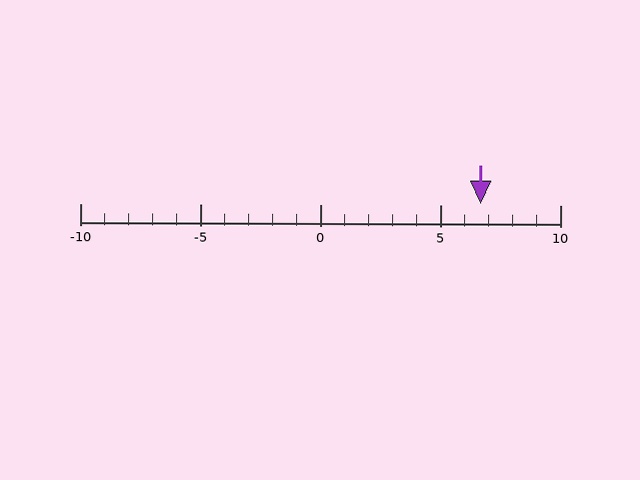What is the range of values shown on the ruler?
The ruler shows values from -10 to 10.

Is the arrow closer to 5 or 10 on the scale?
The arrow is closer to 5.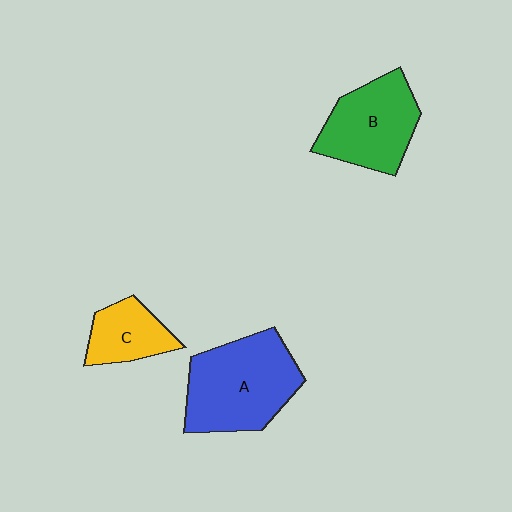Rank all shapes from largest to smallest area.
From largest to smallest: A (blue), B (green), C (yellow).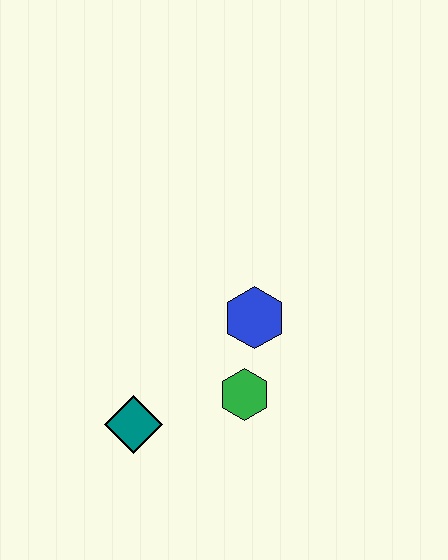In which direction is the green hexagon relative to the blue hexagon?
The green hexagon is below the blue hexagon.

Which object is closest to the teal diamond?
The green hexagon is closest to the teal diamond.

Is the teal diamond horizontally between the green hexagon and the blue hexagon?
No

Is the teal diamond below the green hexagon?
Yes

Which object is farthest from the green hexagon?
The teal diamond is farthest from the green hexagon.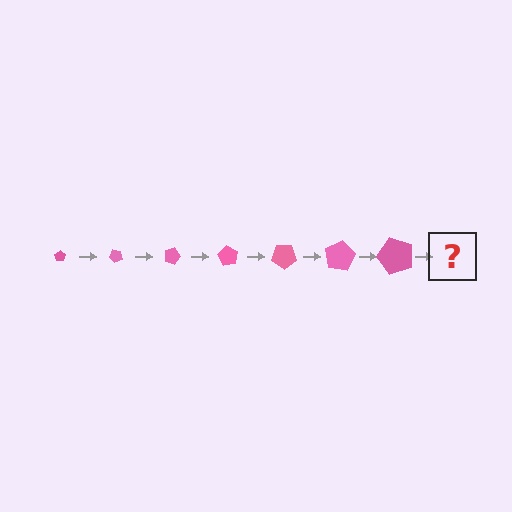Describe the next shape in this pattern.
It should be a pentagon, larger than the previous one and rotated 315 degrees from the start.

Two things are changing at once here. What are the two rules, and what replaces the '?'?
The two rules are that the pentagon grows larger each step and it rotates 45 degrees each step. The '?' should be a pentagon, larger than the previous one and rotated 315 degrees from the start.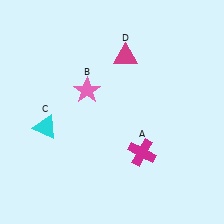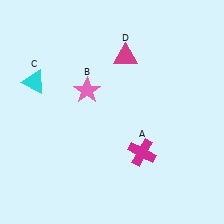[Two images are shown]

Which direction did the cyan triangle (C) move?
The cyan triangle (C) moved up.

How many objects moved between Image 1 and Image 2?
1 object moved between the two images.